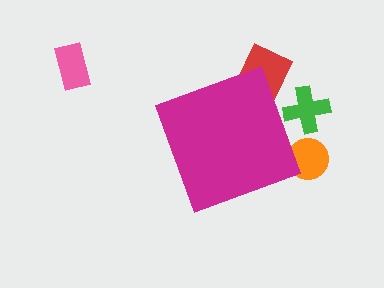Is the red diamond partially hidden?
Yes, the red diamond is partially hidden behind the magenta diamond.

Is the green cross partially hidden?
Yes, the green cross is partially hidden behind the magenta diamond.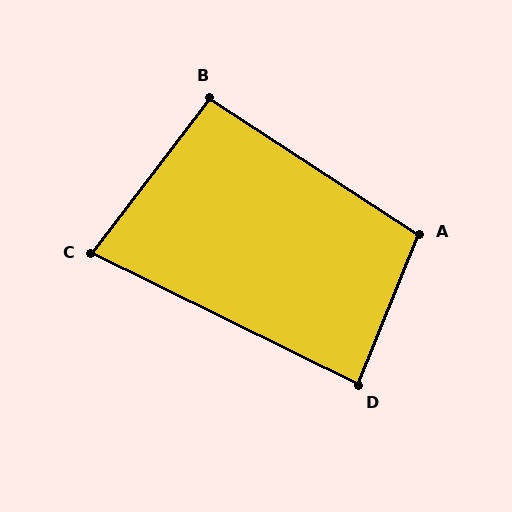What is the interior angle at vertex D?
Approximately 86 degrees (approximately right).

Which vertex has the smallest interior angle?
C, at approximately 79 degrees.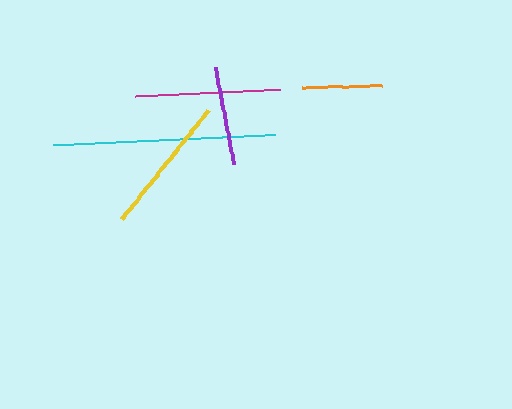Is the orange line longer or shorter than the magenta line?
The magenta line is longer than the orange line.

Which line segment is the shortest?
The orange line is the shortest at approximately 79 pixels.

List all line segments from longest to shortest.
From longest to shortest: cyan, magenta, yellow, purple, orange.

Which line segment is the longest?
The cyan line is the longest at approximately 221 pixels.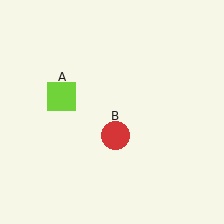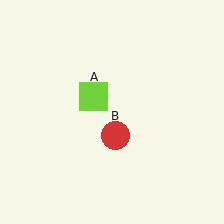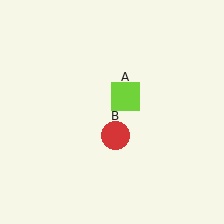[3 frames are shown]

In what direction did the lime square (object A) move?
The lime square (object A) moved right.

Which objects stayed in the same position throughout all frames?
Red circle (object B) remained stationary.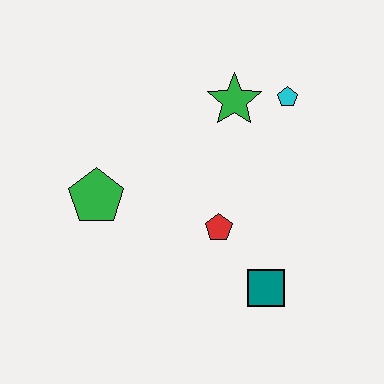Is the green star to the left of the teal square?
Yes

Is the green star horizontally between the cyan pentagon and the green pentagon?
Yes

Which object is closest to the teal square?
The red pentagon is closest to the teal square.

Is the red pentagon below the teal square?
No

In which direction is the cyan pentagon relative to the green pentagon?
The cyan pentagon is to the right of the green pentagon.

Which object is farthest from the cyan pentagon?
The green pentagon is farthest from the cyan pentagon.